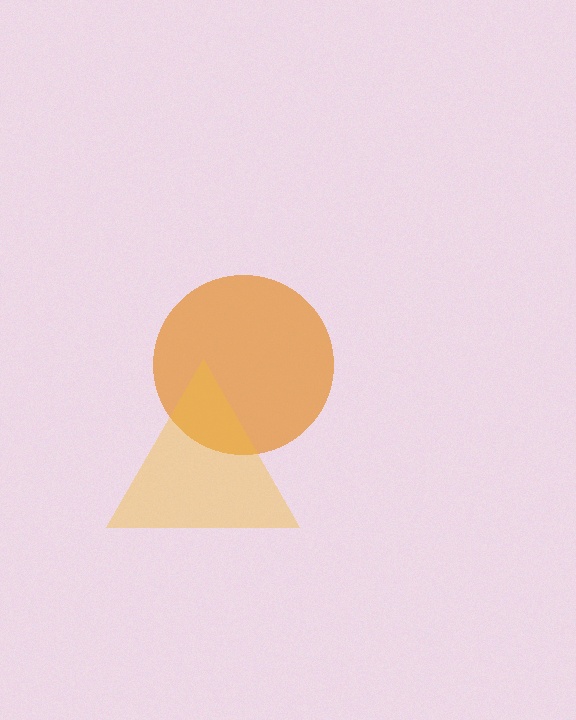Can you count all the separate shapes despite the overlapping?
Yes, there are 2 separate shapes.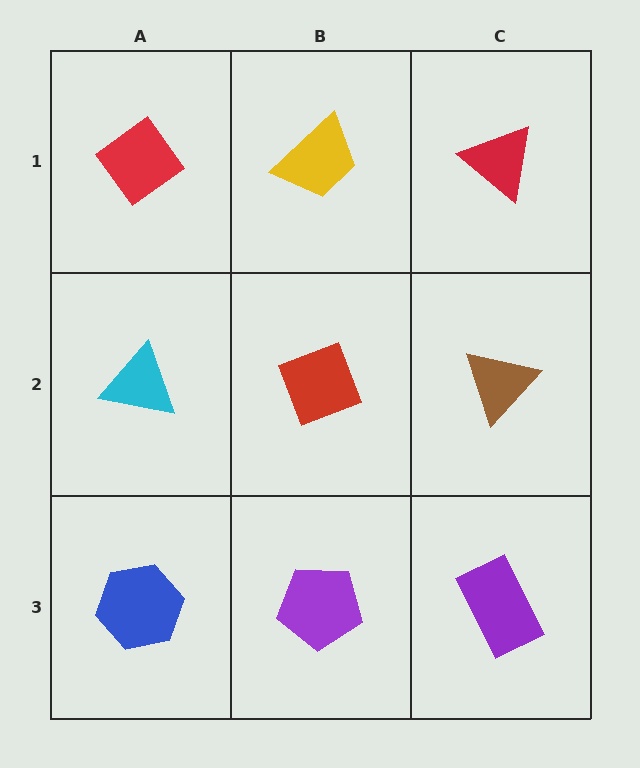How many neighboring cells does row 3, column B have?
3.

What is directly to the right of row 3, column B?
A purple rectangle.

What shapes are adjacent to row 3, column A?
A cyan triangle (row 2, column A), a purple pentagon (row 3, column B).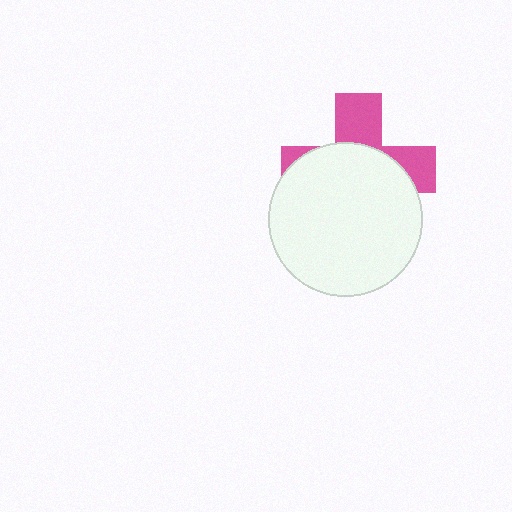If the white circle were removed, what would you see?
You would see the complete pink cross.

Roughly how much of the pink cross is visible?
A small part of it is visible (roughly 36%).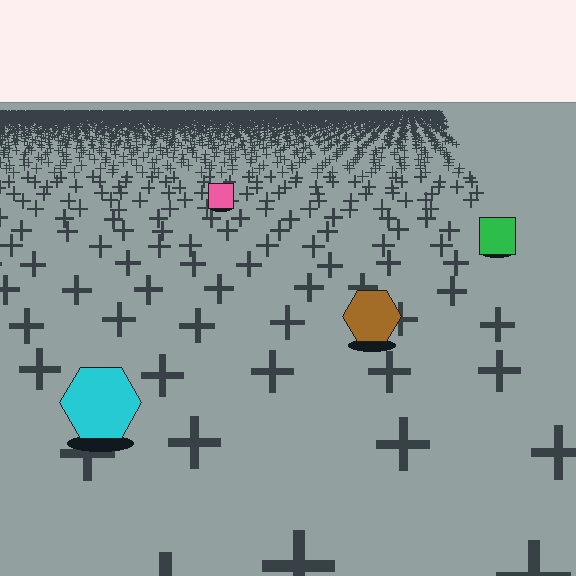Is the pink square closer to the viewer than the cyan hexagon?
No. The cyan hexagon is closer — you can tell from the texture gradient: the ground texture is coarser near it.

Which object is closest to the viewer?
The cyan hexagon is closest. The texture marks near it are larger and more spread out.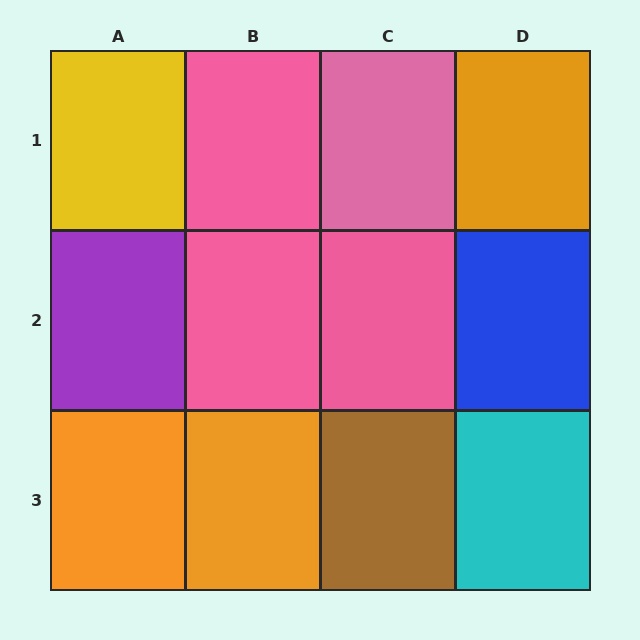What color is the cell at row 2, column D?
Blue.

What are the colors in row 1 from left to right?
Yellow, pink, pink, orange.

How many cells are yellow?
1 cell is yellow.